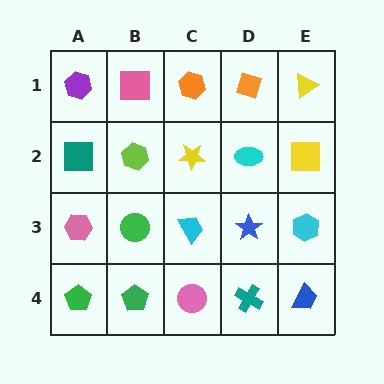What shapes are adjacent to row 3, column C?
A yellow star (row 2, column C), a pink circle (row 4, column C), a green circle (row 3, column B), a blue star (row 3, column D).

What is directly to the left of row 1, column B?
A purple hexagon.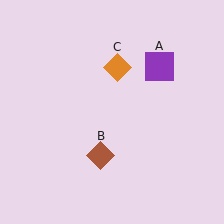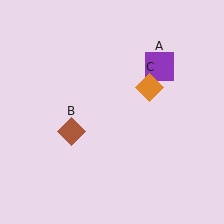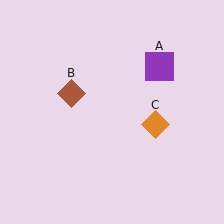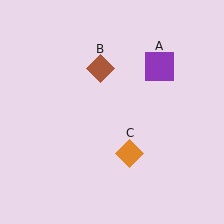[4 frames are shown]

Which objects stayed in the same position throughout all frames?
Purple square (object A) remained stationary.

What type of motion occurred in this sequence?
The brown diamond (object B), orange diamond (object C) rotated clockwise around the center of the scene.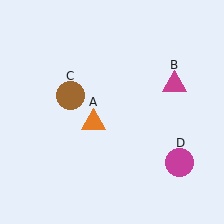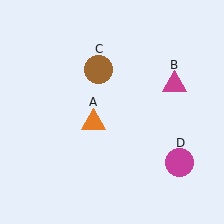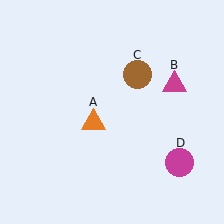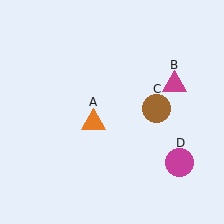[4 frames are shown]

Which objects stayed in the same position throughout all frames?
Orange triangle (object A) and magenta triangle (object B) and magenta circle (object D) remained stationary.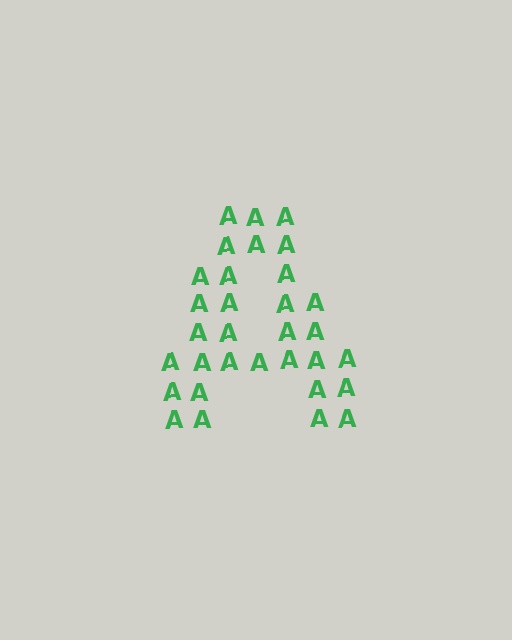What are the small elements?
The small elements are letter A's.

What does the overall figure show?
The overall figure shows the letter A.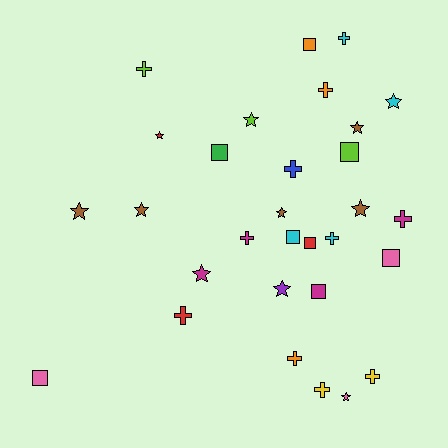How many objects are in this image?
There are 30 objects.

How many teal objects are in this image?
There are no teal objects.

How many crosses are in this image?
There are 11 crosses.